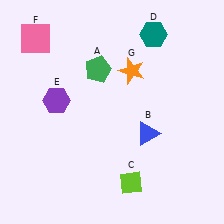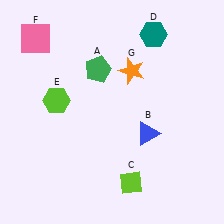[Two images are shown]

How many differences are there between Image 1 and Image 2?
There is 1 difference between the two images.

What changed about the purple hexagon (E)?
In Image 1, E is purple. In Image 2, it changed to lime.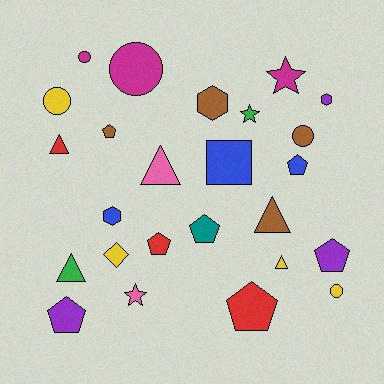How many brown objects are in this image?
There are 4 brown objects.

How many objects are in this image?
There are 25 objects.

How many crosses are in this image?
There are no crosses.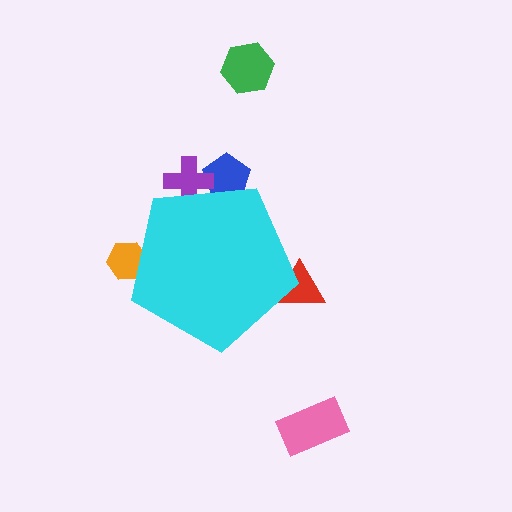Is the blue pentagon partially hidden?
Yes, the blue pentagon is partially hidden behind the cyan pentagon.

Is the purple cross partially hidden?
Yes, the purple cross is partially hidden behind the cyan pentagon.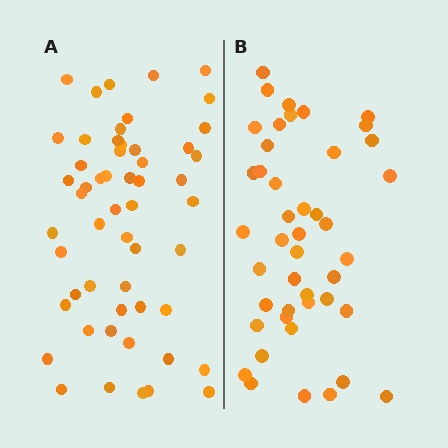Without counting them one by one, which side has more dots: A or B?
Region A (the left region) has more dots.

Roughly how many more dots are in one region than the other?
Region A has roughly 10 or so more dots than region B.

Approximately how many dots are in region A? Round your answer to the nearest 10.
About 50 dots. (The exact count is 54, which rounds to 50.)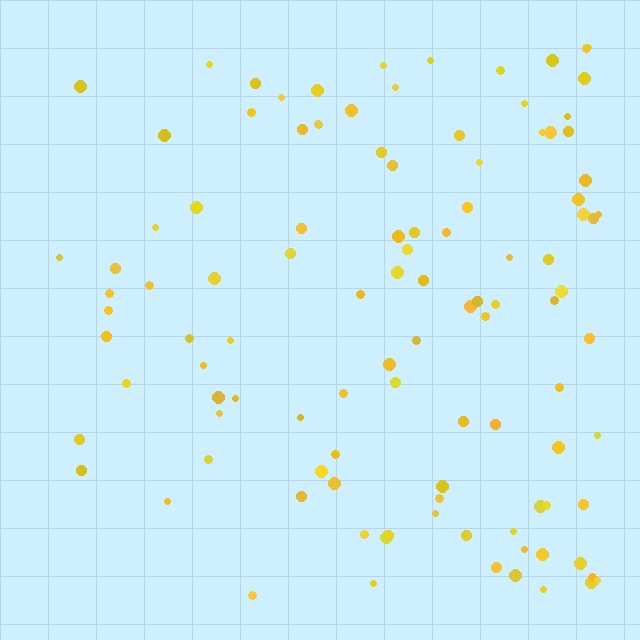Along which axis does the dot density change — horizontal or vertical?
Horizontal.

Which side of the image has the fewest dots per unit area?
The left.